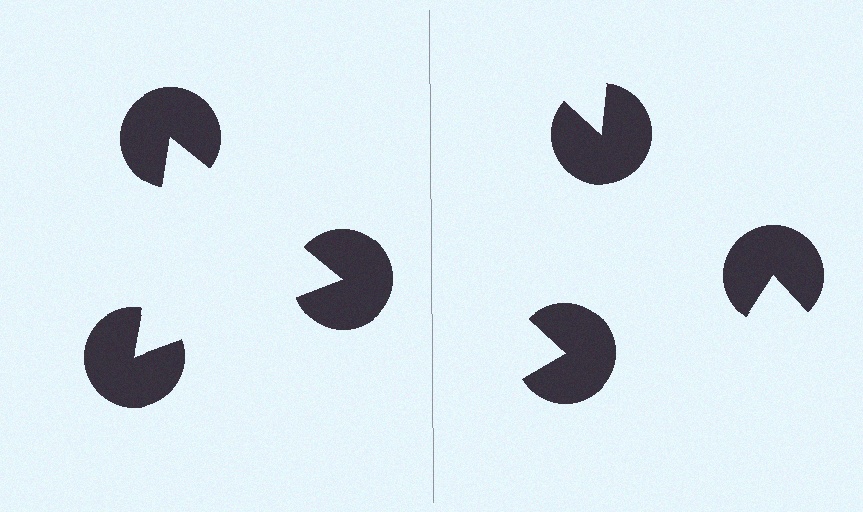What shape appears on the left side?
An illusory triangle.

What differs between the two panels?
The pac-man discs are positioned identically on both sides; only the wedge orientations differ. On the left they align to a triangle; on the right they are misaligned.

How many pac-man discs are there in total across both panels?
6 — 3 on each side.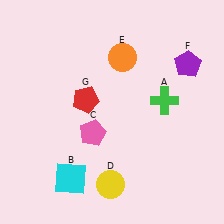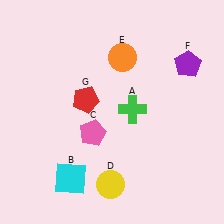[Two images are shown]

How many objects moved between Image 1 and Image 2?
1 object moved between the two images.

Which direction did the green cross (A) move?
The green cross (A) moved left.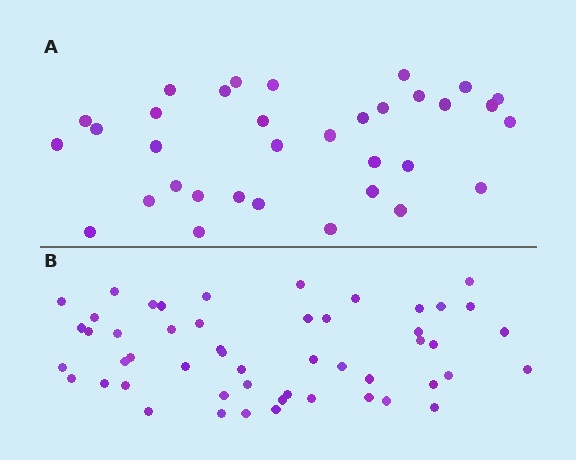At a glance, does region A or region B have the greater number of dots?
Region B (the bottom region) has more dots.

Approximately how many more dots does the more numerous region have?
Region B has approximately 15 more dots than region A.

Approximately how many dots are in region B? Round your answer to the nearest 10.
About 50 dots. (The exact count is 51, which rounds to 50.)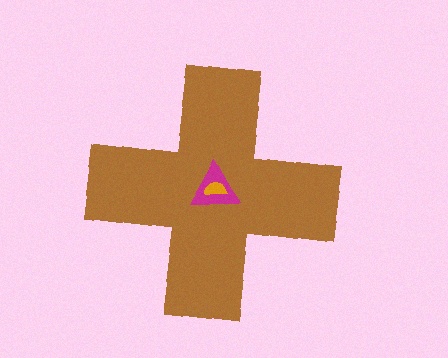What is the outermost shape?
The brown cross.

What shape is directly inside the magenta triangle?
The orange semicircle.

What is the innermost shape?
The orange semicircle.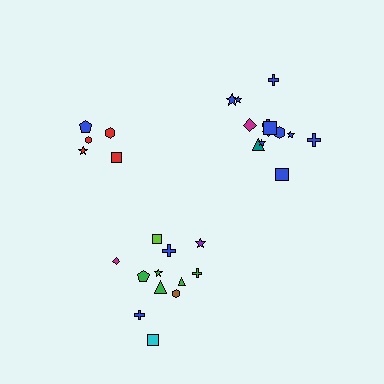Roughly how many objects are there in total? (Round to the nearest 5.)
Roughly 30 objects in total.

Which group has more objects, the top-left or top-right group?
The top-right group.